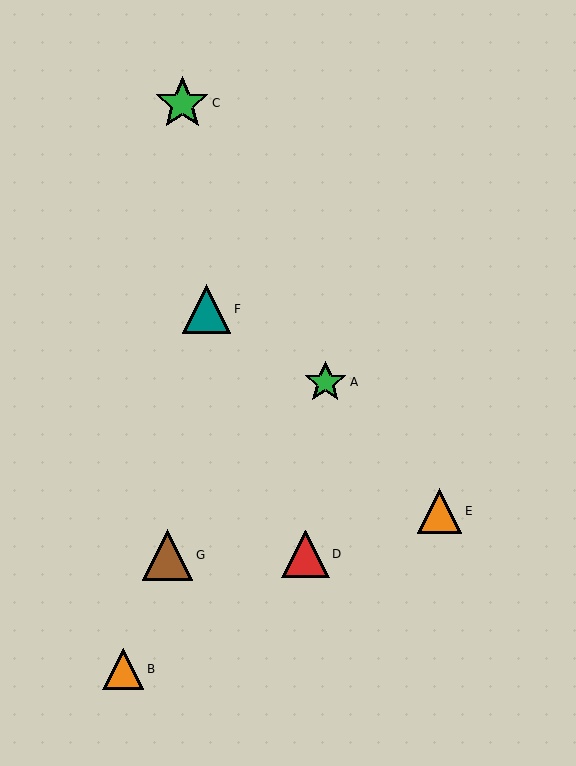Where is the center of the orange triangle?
The center of the orange triangle is at (123, 669).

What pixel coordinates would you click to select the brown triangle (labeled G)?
Click at (168, 555) to select the brown triangle G.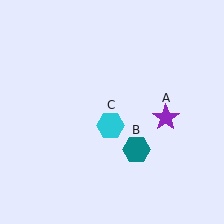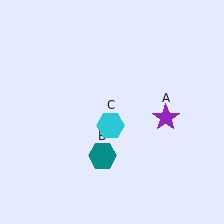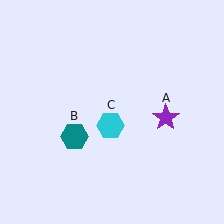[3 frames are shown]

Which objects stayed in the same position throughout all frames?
Purple star (object A) and cyan hexagon (object C) remained stationary.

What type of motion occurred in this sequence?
The teal hexagon (object B) rotated clockwise around the center of the scene.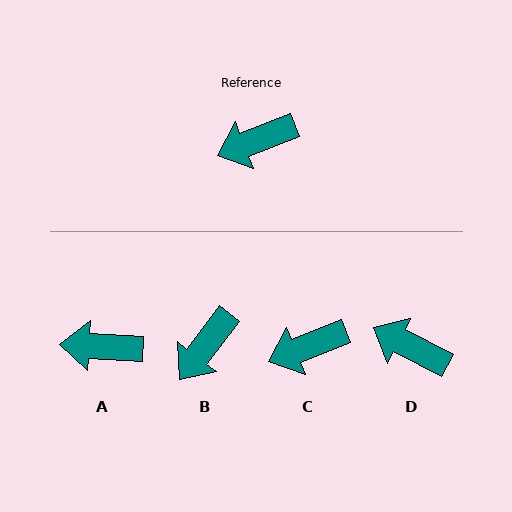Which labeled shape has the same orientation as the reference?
C.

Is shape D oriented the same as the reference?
No, it is off by about 49 degrees.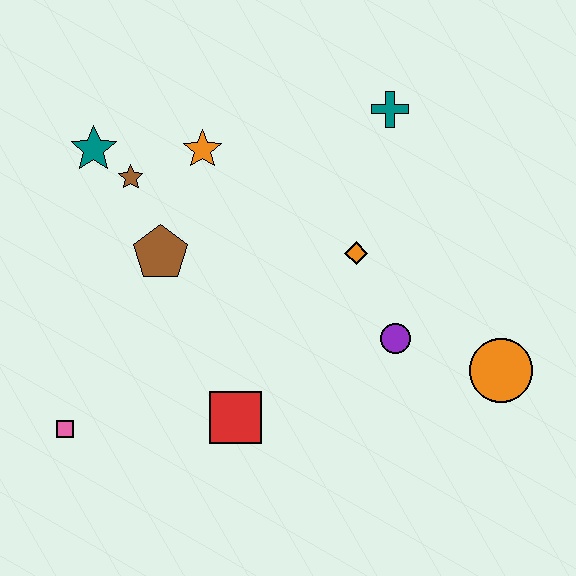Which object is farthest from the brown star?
The orange circle is farthest from the brown star.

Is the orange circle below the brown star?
Yes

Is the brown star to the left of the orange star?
Yes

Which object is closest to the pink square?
The red square is closest to the pink square.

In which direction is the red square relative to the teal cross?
The red square is below the teal cross.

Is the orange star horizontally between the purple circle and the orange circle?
No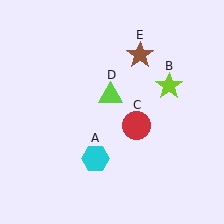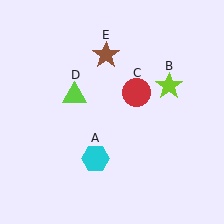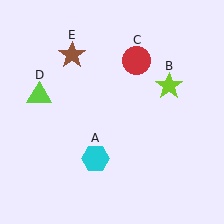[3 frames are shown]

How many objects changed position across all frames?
3 objects changed position: red circle (object C), lime triangle (object D), brown star (object E).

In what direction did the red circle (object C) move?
The red circle (object C) moved up.